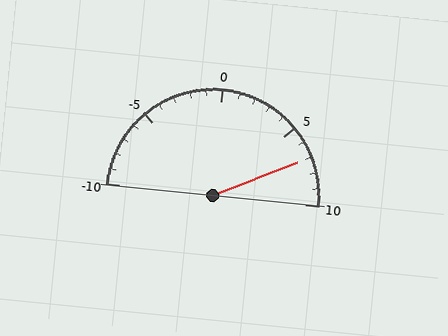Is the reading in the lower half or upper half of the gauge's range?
The reading is in the upper half of the range (-10 to 10).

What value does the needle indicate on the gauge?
The needle indicates approximately 7.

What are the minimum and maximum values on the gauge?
The gauge ranges from -10 to 10.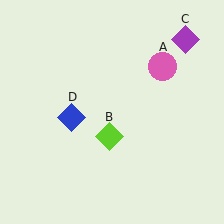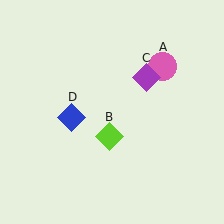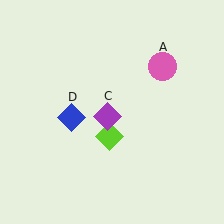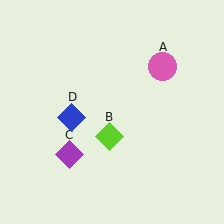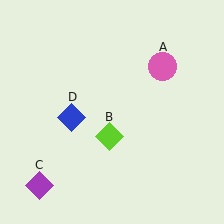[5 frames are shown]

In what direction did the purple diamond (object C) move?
The purple diamond (object C) moved down and to the left.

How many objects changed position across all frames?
1 object changed position: purple diamond (object C).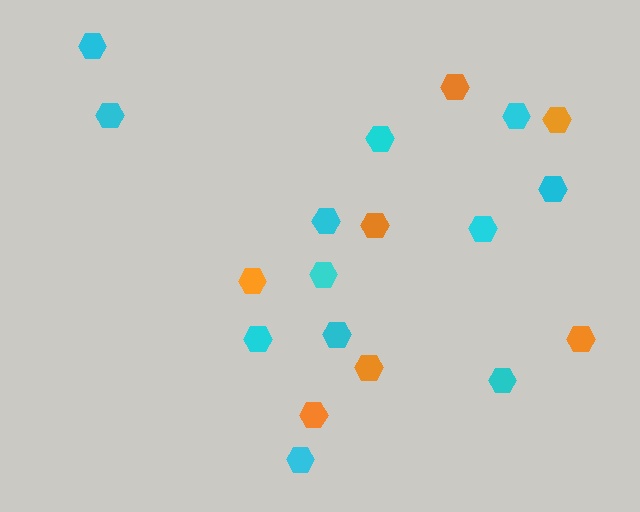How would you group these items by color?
There are 2 groups: one group of cyan hexagons (12) and one group of orange hexagons (7).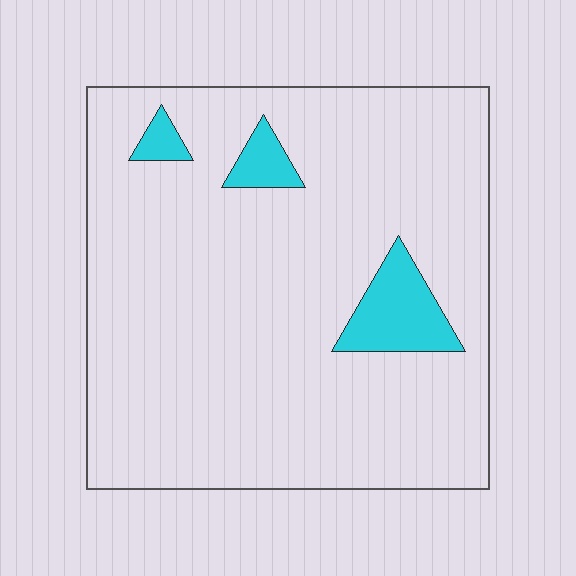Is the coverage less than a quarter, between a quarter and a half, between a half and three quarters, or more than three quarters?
Less than a quarter.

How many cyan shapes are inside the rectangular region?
3.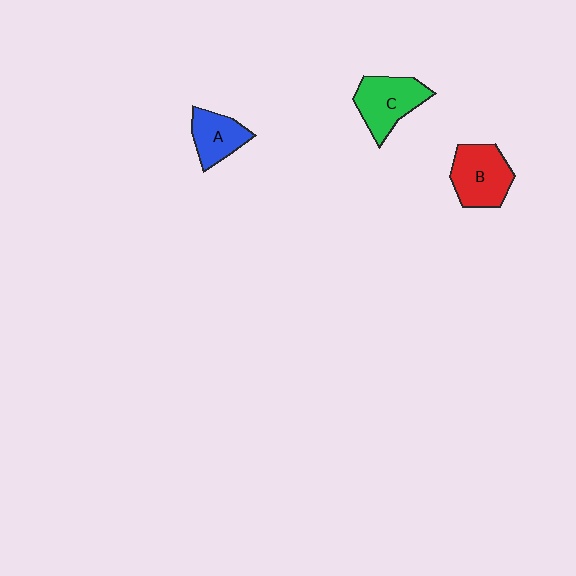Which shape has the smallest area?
Shape A (blue).